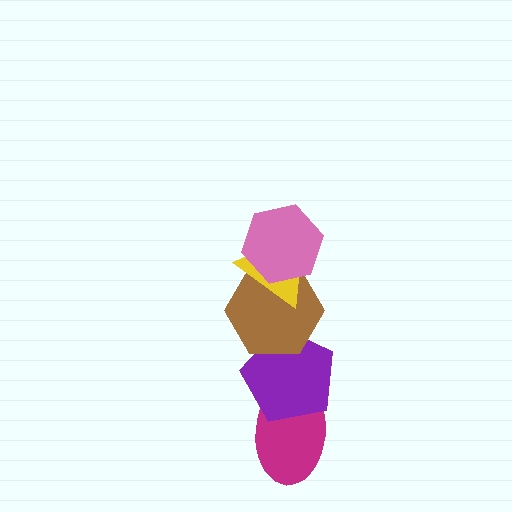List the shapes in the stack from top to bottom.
From top to bottom: the pink hexagon, the yellow triangle, the brown hexagon, the purple pentagon, the magenta ellipse.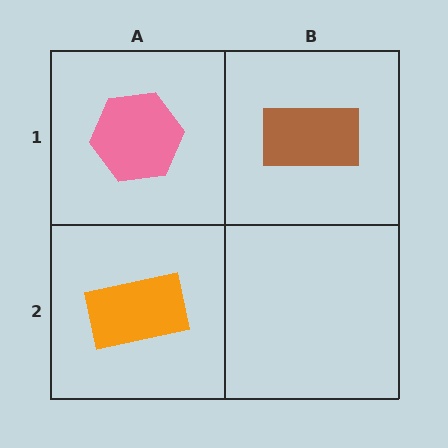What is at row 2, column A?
An orange rectangle.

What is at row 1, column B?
A brown rectangle.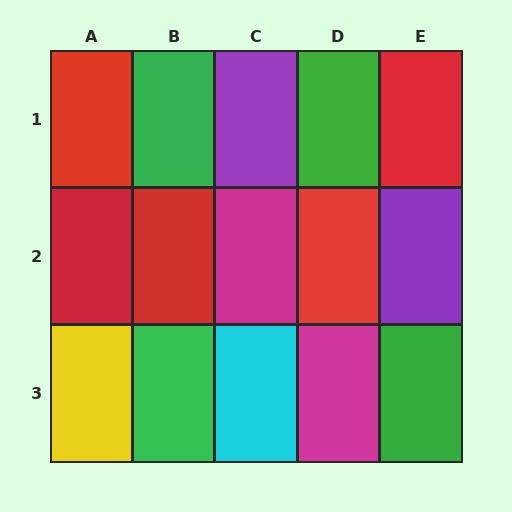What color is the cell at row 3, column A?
Yellow.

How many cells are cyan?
1 cell is cyan.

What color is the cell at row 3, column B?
Green.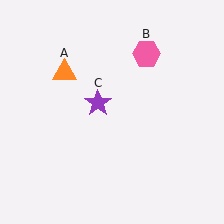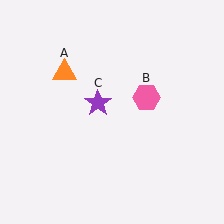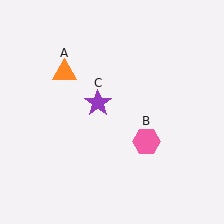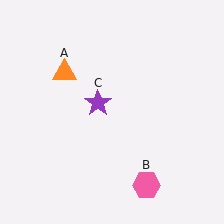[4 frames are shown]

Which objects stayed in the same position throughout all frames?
Orange triangle (object A) and purple star (object C) remained stationary.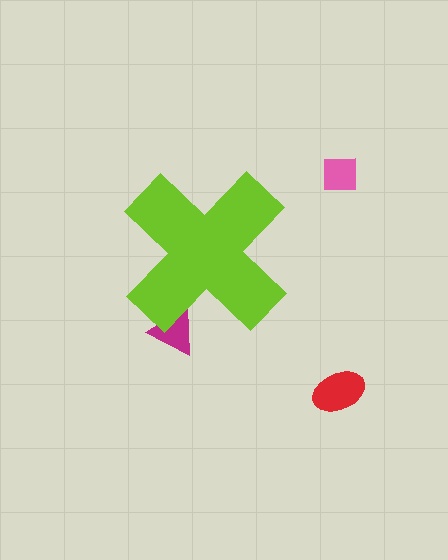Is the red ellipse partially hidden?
No, the red ellipse is fully visible.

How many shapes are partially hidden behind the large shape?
1 shape is partially hidden.